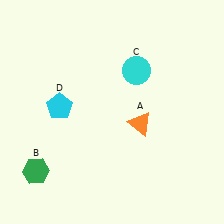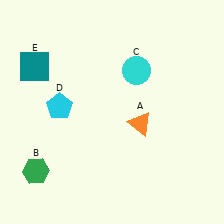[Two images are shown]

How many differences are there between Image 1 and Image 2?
There is 1 difference between the two images.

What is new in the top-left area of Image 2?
A teal square (E) was added in the top-left area of Image 2.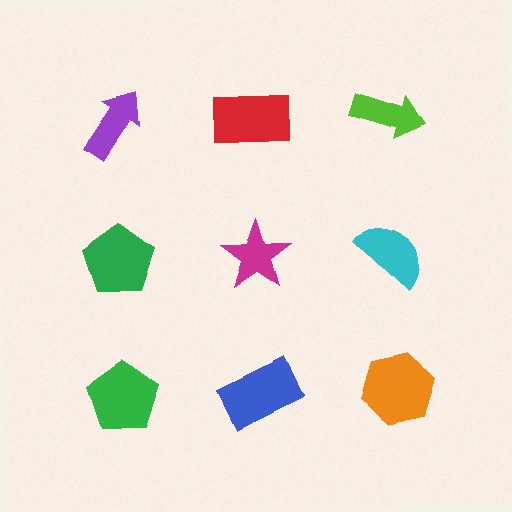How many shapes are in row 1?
3 shapes.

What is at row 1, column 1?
A purple arrow.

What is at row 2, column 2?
A magenta star.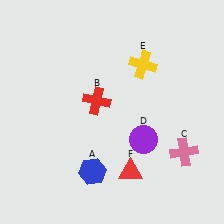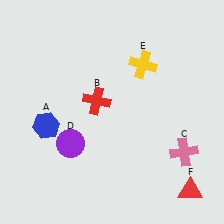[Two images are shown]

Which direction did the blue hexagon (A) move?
The blue hexagon (A) moved left.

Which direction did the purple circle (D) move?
The purple circle (D) moved left.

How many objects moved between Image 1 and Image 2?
3 objects moved between the two images.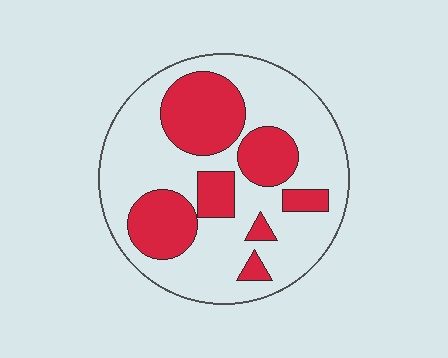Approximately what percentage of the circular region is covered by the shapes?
Approximately 35%.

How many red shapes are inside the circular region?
7.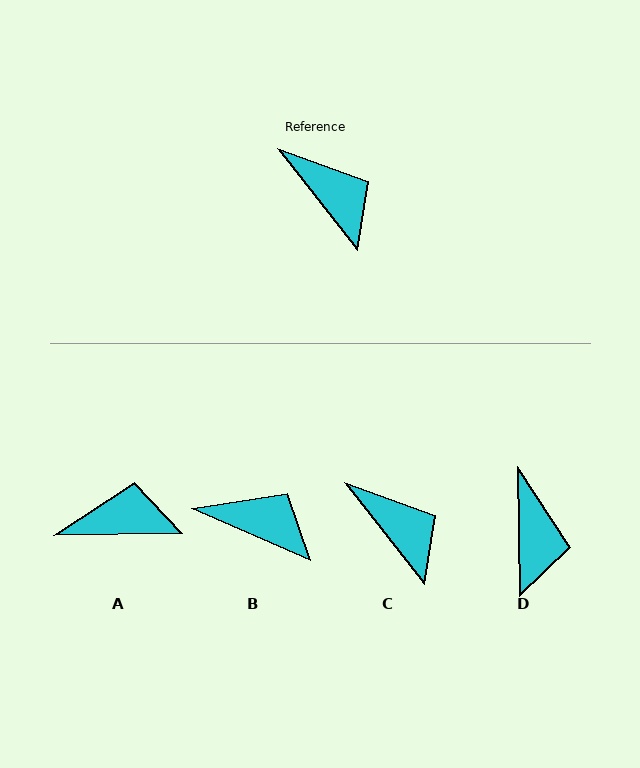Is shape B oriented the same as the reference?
No, it is off by about 28 degrees.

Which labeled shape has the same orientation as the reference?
C.